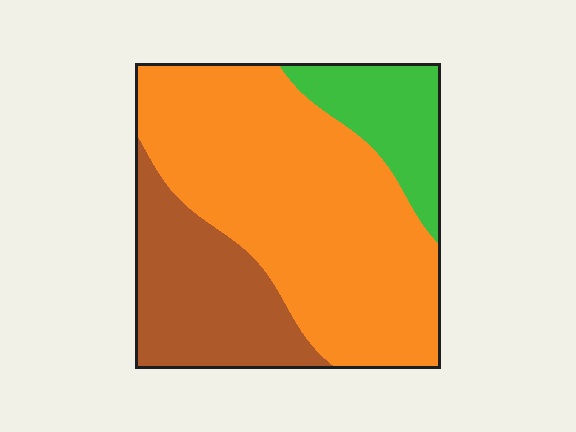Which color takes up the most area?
Orange, at roughly 60%.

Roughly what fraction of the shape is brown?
Brown covers 25% of the shape.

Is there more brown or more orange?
Orange.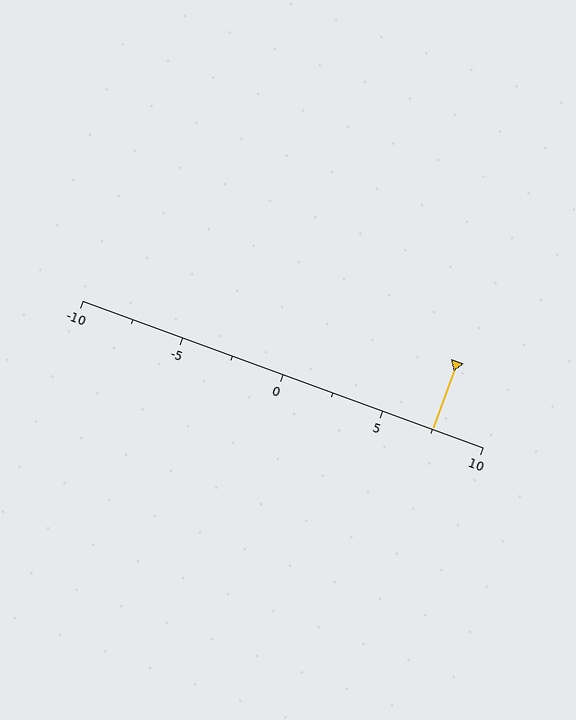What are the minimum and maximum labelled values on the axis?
The axis runs from -10 to 10.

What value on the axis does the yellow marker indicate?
The marker indicates approximately 7.5.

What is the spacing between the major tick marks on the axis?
The major ticks are spaced 5 apart.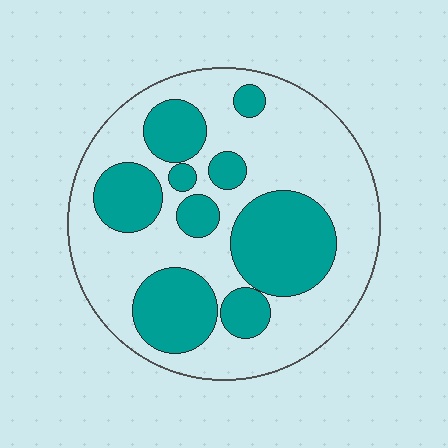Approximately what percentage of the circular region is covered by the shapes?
Approximately 35%.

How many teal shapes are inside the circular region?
9.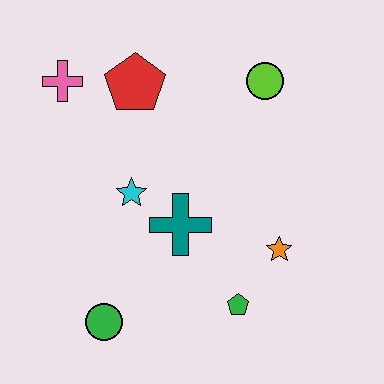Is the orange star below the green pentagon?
No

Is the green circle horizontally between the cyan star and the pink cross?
Yes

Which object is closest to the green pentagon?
The orange star is closest to the green pentagon.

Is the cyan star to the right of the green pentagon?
No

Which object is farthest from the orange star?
The pink cross is farthest from the orange star.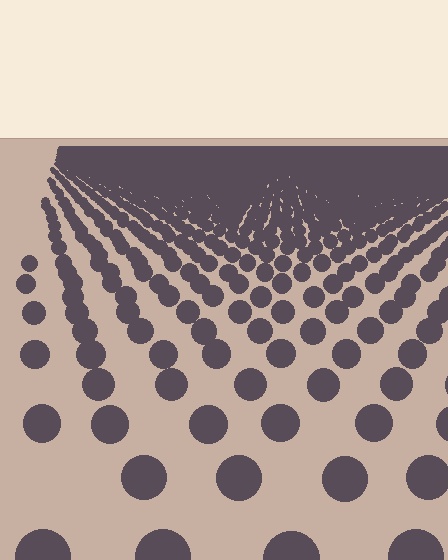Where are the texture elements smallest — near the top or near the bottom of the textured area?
Near the top.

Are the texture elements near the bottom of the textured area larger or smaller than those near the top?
Larger. Near the bottom, elements are closer to the viewer and appear at a bigger on-screen size.